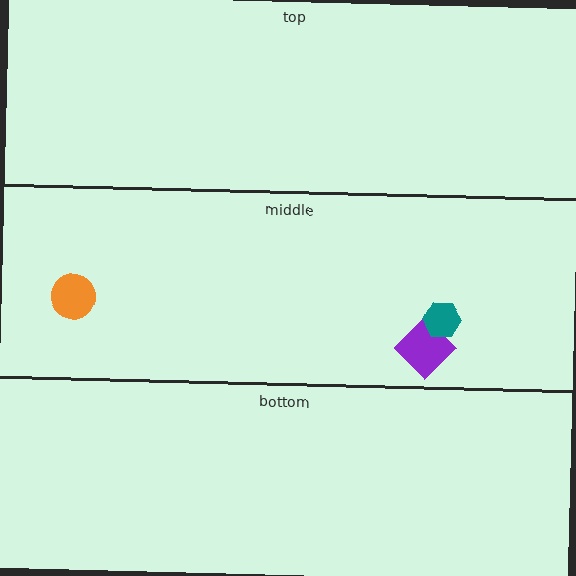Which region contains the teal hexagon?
The middle region.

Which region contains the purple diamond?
The middle region.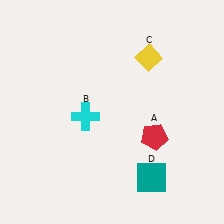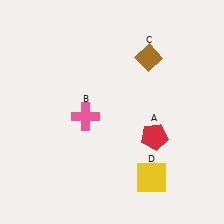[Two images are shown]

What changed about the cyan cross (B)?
In Image 1, B is cyan. In Image 2, it changed to pink.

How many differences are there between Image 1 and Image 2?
There are 3 differences between the two images.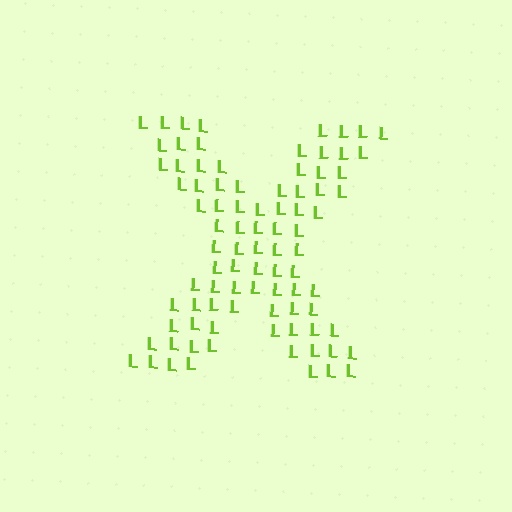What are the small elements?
The small elements are letter L's.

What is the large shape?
The large shape is the letter X.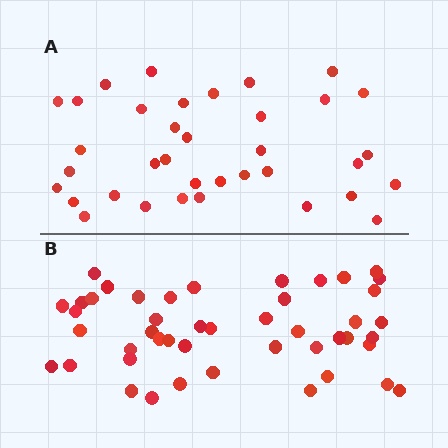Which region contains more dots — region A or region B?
Region B (the bottom region) has more dots.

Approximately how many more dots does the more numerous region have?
Region B has roughly 10 or so more dots than region A.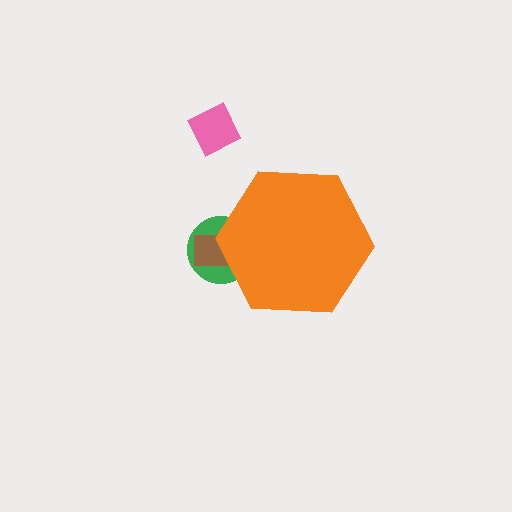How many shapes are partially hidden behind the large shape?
2 shapes are partially hidden.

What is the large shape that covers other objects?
An orange hexagon.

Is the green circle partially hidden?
Yes, the green circle is partially hidden behind the orange hexagon.